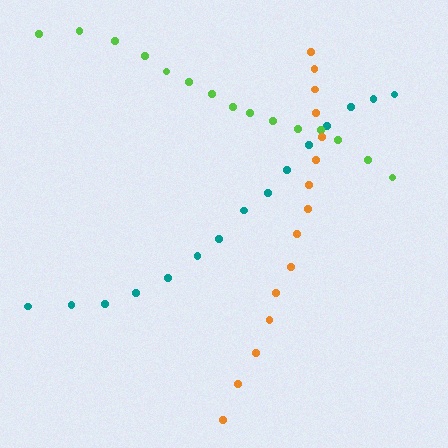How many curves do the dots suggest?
There are 3 distinct paths.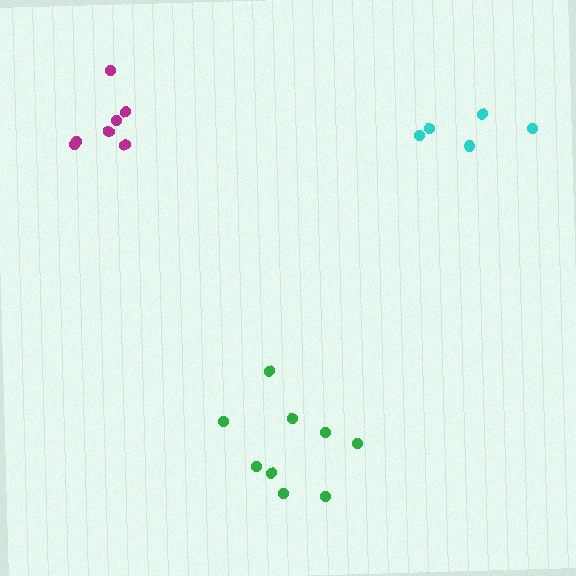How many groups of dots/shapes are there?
There are 3 groups.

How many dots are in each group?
Group 1: 9 dots, Group 2: 7 dots, Group 3: 5 dots (21 total).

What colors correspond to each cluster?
The clusters are colored: green, magenta, cyan.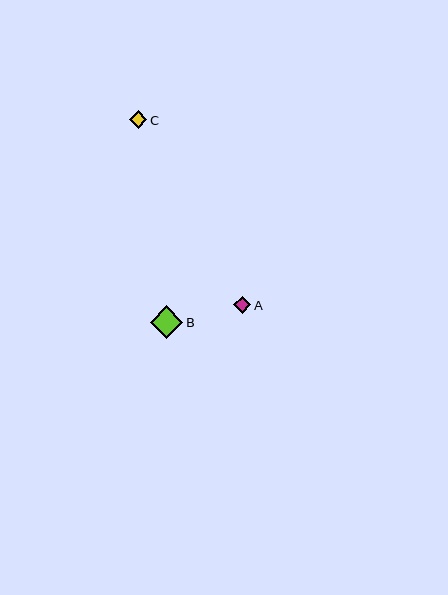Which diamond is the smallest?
Diamond A is the smallest with a size of approximately 17 pixels.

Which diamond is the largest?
Diamond B is the largest with a size of approximately 33 pixels.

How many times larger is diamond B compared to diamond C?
Diamond B is approximately 1.9 times the size of diamond C.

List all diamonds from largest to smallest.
From largest to smallest: B, C, A.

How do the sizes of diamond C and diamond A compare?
Diamond C and diamond A are approximately the same size.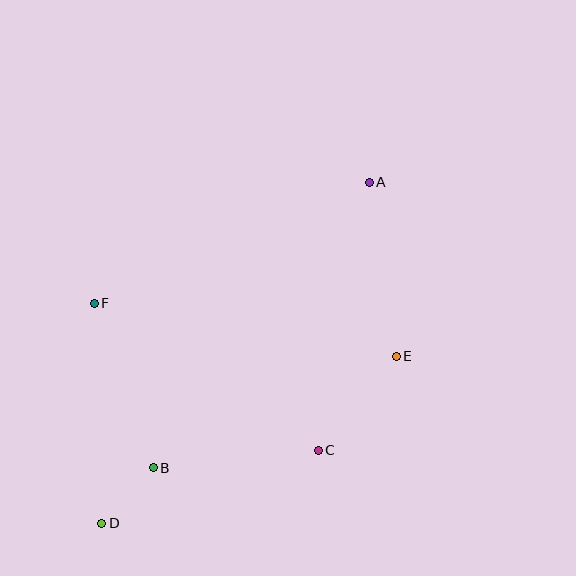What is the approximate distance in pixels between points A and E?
The distance between A and E is approximately 176 pixels.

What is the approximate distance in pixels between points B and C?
The distance between B and C is approximately 166 pixels.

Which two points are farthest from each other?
Points A and D are farthest from each other.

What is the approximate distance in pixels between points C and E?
The distance between C and E is approximately 122 pixels.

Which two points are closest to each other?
Points B and D are closest to each other.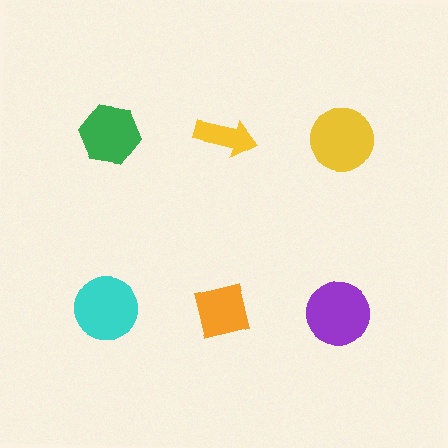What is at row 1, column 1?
A green hexagon.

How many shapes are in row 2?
3 shapes.